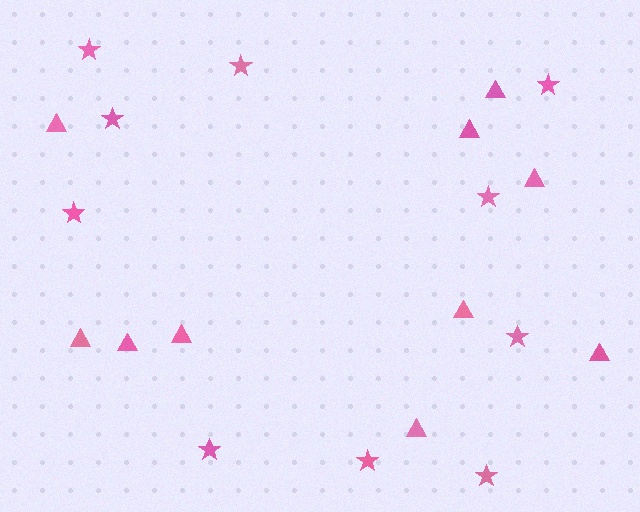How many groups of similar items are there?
There are 2 groups: one group of stars (10) and one group of triangles (10).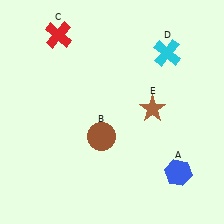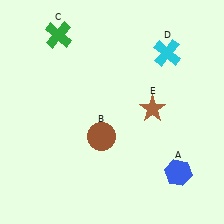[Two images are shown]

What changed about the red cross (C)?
In Image 1, C is red. In Image 2, it changed to green.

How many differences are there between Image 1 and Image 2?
There is 1 difference between the two images.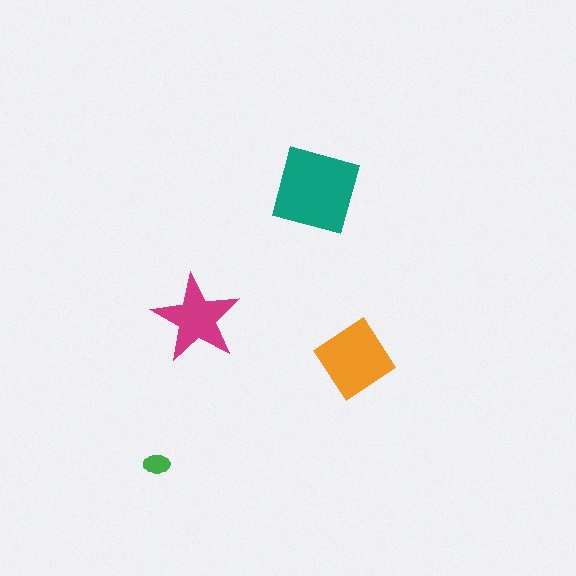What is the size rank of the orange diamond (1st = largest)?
2nd.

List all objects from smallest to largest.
The green ellipse, the magenta star, the orange diamond, the teal square.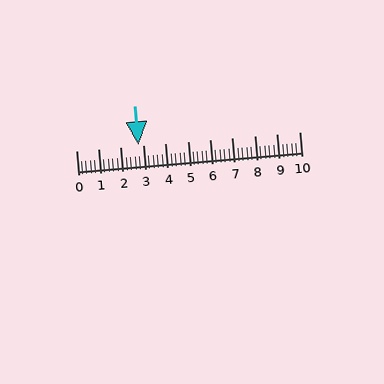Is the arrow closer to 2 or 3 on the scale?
The arrow is closer to 3.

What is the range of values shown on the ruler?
The ruler shows values from 0 to 10.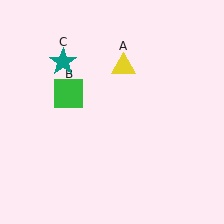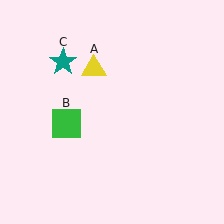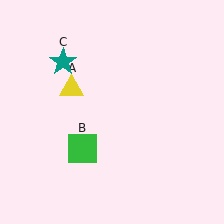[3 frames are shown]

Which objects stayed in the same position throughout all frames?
Teal star (object C) remained stationary.